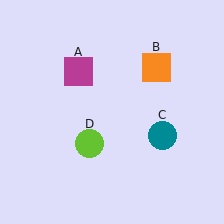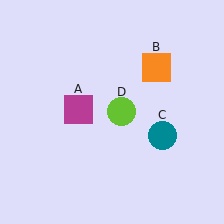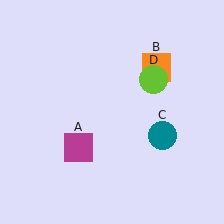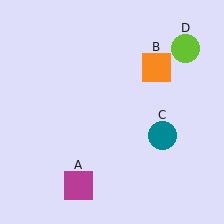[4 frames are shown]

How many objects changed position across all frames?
2 objects changed position: magenta square (object A), lime circle (object D).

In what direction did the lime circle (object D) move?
The lime circle (object D) moved up and to the right.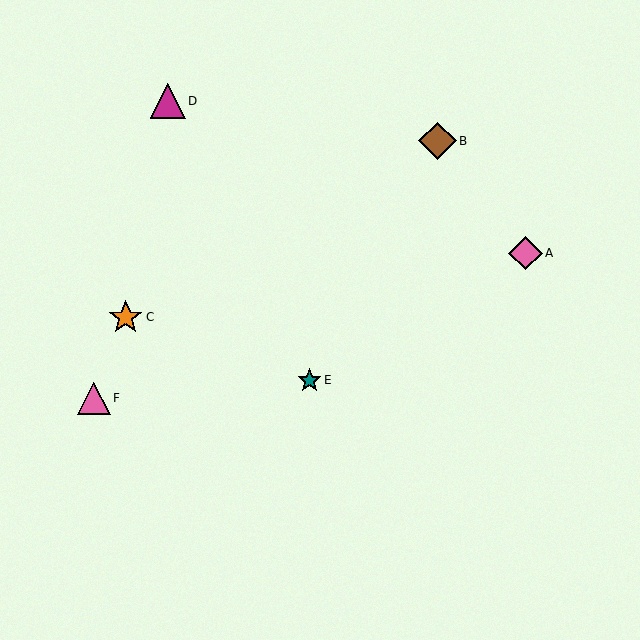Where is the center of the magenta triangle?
The center of the magenta triangle is at (168, 101).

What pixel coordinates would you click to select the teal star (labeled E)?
Click at (309, 380) to select the teal star E.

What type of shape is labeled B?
Shape B is a brown diamond.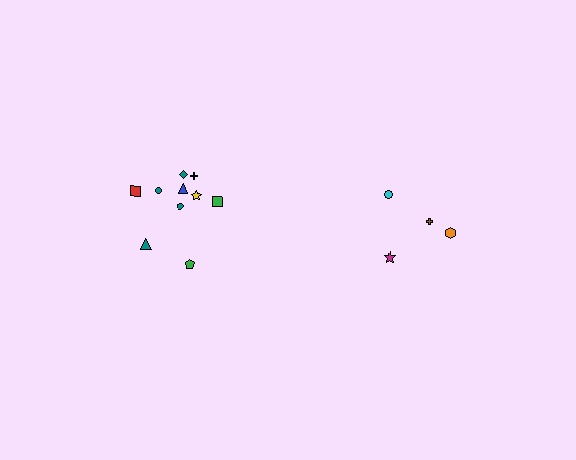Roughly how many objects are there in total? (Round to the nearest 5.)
Roughly 15 objects in total.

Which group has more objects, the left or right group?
The left group.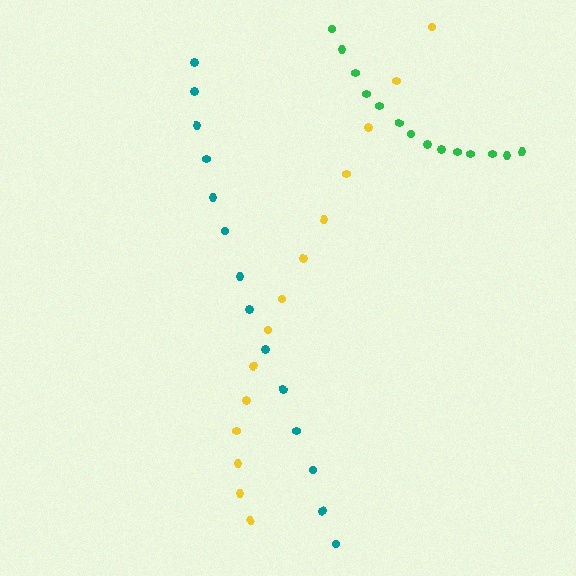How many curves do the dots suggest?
There are 3 distinct paths.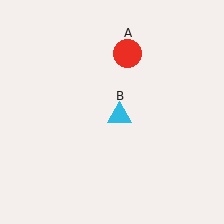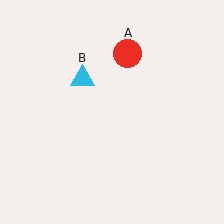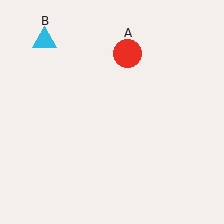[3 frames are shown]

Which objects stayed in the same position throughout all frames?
Red circle (object A) remained stationary.